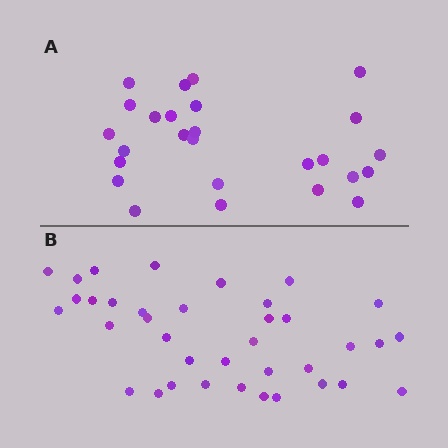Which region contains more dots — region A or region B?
Region B (the bottom region) has more dots.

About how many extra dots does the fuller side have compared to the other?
Region B has roughly 12 or so more dots than region A.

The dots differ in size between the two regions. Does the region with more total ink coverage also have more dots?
No. Region A has more total ink coverage because its dots are larger, but region B actually contains more individual dots. Total area can be misleading — the number of items is what matters here.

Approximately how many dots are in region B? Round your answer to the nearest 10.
About 40 dots. (The exact count is 37, which rounds to 40.)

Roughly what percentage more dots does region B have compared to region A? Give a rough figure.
About 40% more.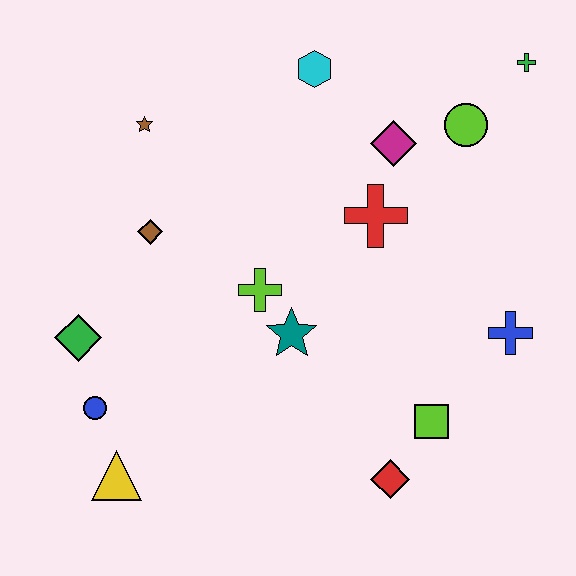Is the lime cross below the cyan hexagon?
Yes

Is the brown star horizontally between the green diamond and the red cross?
Yes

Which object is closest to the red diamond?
The lime square is closest to the red diamond.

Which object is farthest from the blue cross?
The green diamond is farthest from the blue cross.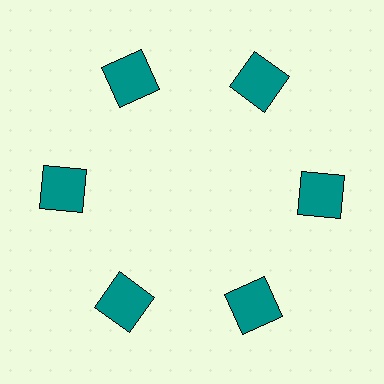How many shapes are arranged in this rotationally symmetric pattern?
There are 6 shapes, arranged in 6 groups of 1.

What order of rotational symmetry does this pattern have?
This pattern has 6-fold rotational symmetry.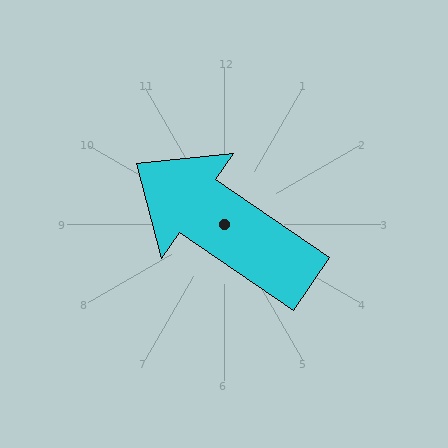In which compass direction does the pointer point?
Northwest.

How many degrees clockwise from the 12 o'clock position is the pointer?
Approximately 304 degrees.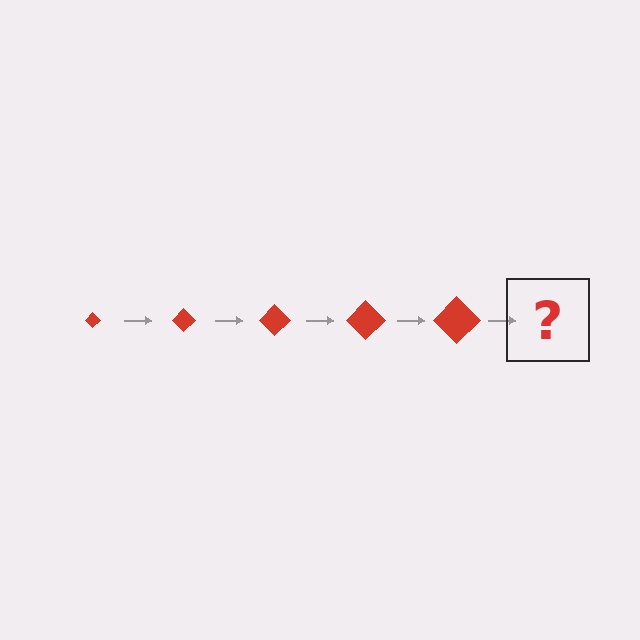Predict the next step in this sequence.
The next step is a red diamond, larger than the previous one.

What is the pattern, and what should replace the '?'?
The pattern is that the diamond gets progressively larger each step. The '?' should be a red diamond, larger than the previous one.